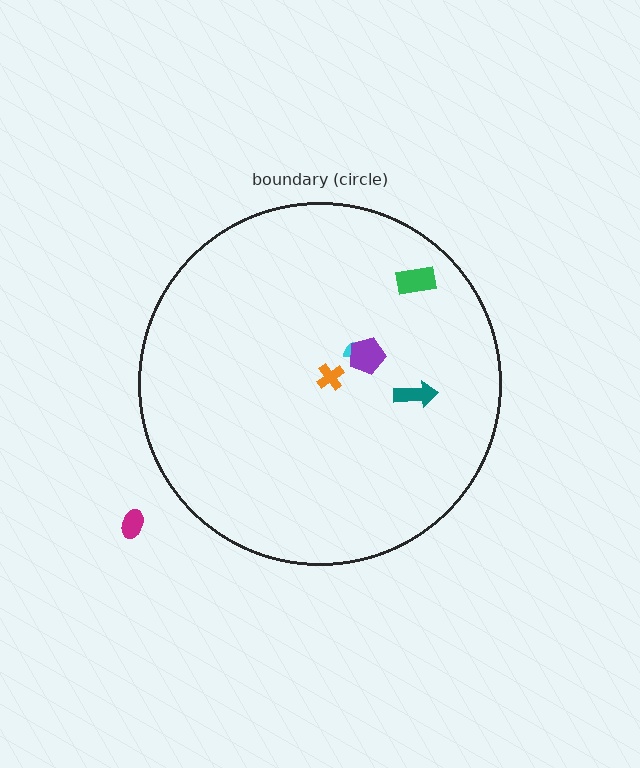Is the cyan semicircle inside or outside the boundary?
Inside.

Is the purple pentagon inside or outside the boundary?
Inside.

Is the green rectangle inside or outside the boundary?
Inside.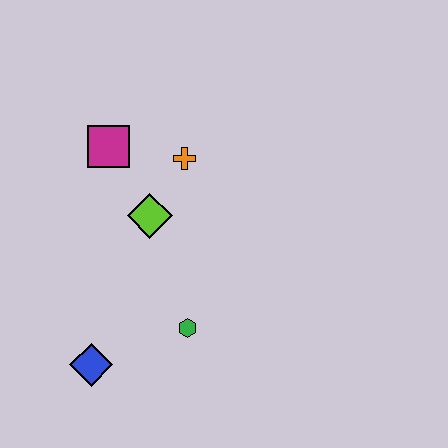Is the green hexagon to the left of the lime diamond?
No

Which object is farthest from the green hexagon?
The magenta square is farthest from the green hexagon.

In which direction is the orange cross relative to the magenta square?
The orange cross is to the right of the magenta square.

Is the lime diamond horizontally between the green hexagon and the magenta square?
Yes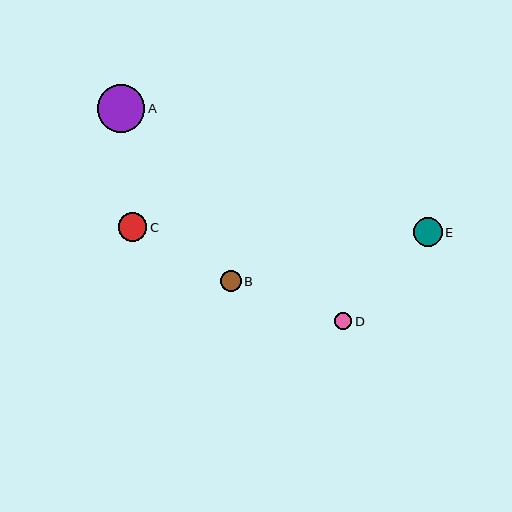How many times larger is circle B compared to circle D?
Circle B is approximately 1.2 times the size of circle D.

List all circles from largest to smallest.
From largest to smallest: A, E, C, B, D.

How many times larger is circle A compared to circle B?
Circle A is approximately 2.3 times the size of circle B.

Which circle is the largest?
Circle A is the largest with a size of approximately 47 pixels.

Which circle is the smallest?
Circle D is the smallest with a size of approximately 18 pixels.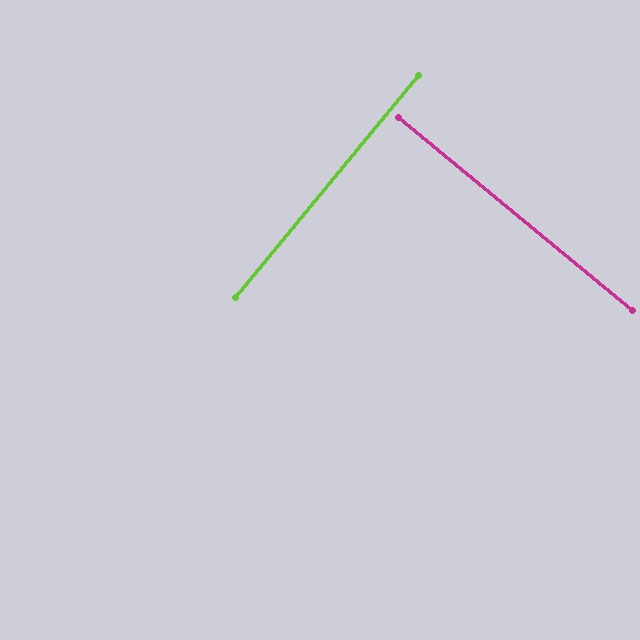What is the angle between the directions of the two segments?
Approximately 90 degrees.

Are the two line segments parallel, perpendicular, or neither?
Perpendicular — they meet at approximately 90°.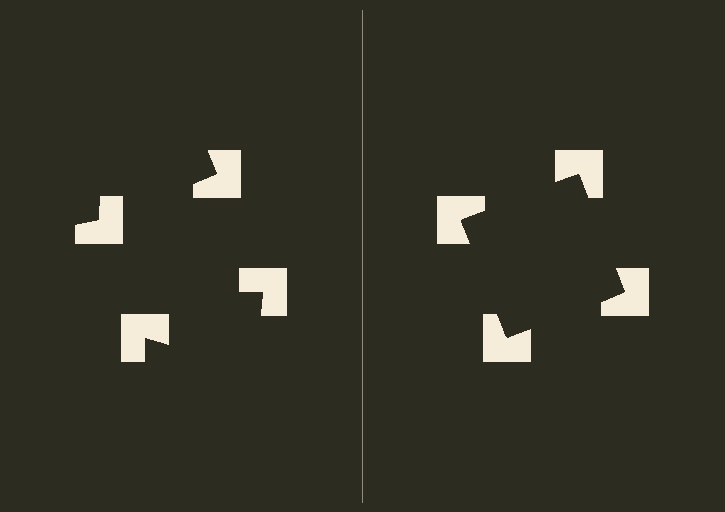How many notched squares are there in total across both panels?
8 — 4 on each side.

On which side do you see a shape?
An illusory square appears on the right side. On the left side the wedge cuts are rotated, so no coherent shape forms.